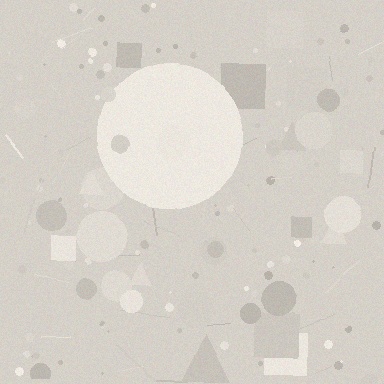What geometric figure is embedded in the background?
A circle is embedded in the background.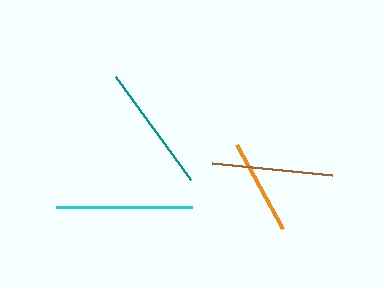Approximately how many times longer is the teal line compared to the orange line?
The teal line is approximately 1.3 times the length of the orange line.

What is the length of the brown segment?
The brown segment is approximately 121 pixels long.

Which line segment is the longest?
The cyan line is the longest at approximately 136 pixels.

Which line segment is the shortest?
The orange line is the shortest at approximately 96 pixels.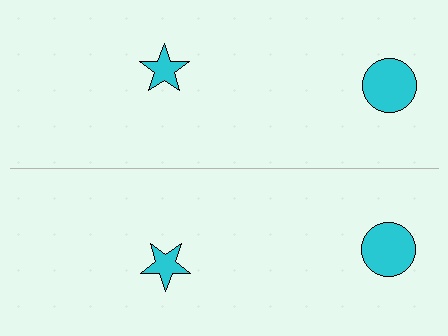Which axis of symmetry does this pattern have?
The pattern has a horizontal axis of symmetry running through the center of the image.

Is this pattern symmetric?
Yes, this pattern has bilateral (reflection) symmetry.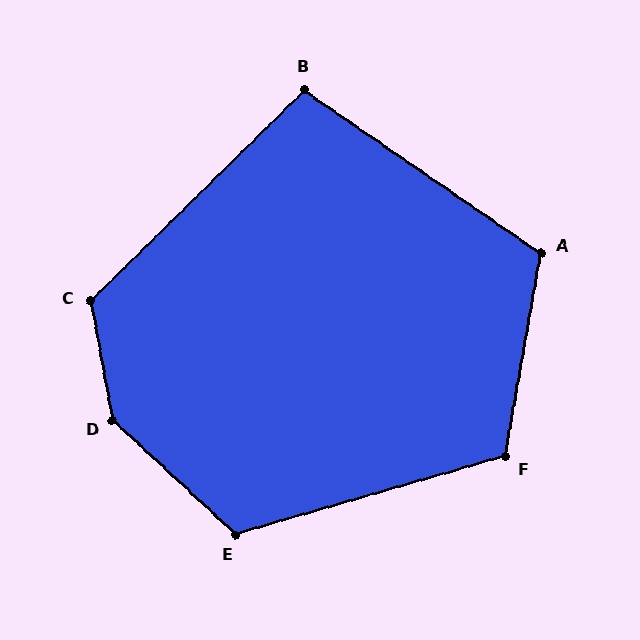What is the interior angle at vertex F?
Approximately 116 degrees (obtuse).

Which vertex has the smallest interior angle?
B, at approximately 101 degrees.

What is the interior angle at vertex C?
Approximately 124 degrees (obtuse).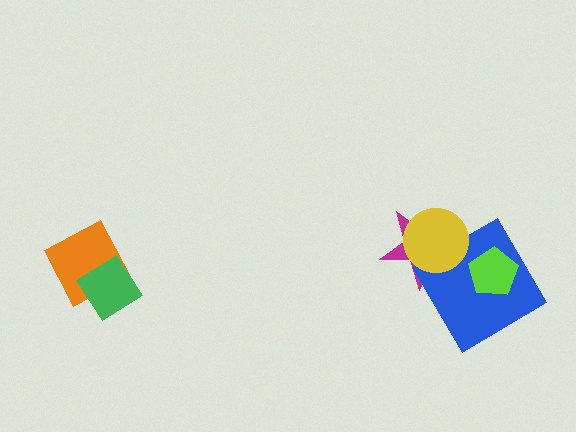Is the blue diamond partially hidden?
Yes, it is partially covered by another shape.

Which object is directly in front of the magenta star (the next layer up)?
The blue diamond is directly in front of the magenta star.